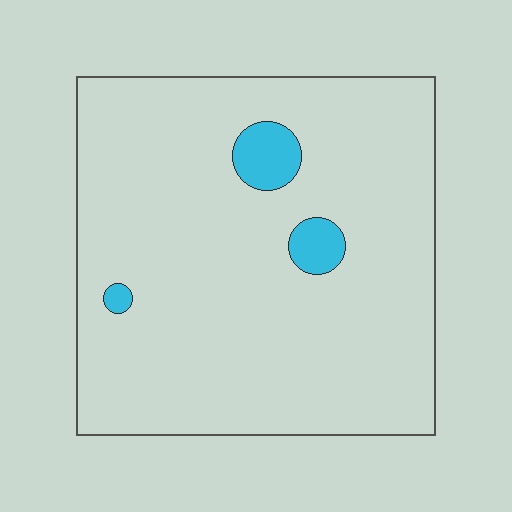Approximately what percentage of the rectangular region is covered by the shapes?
Approximately 5%.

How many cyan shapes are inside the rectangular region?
3.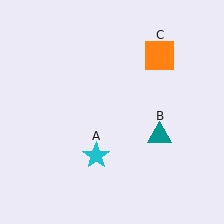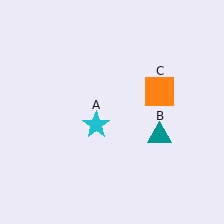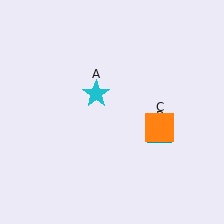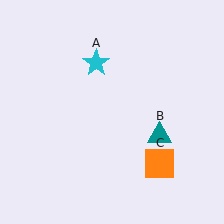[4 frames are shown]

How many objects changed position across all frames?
2 objects changed position: cyan star (object A), orange square (object C).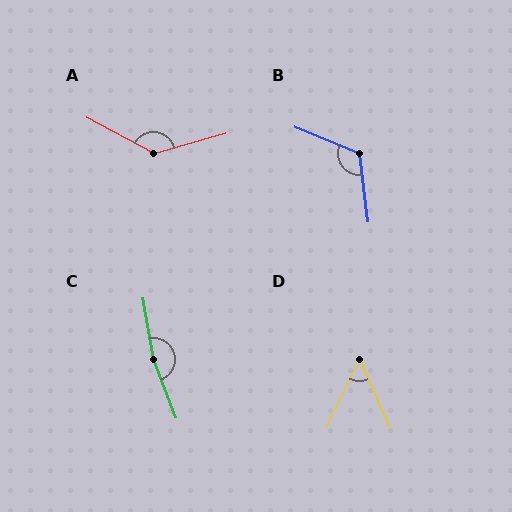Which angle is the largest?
C, at approximately 169 degrees.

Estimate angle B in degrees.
Approximately 119 degrees.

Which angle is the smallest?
D, at approximately 50 degrees.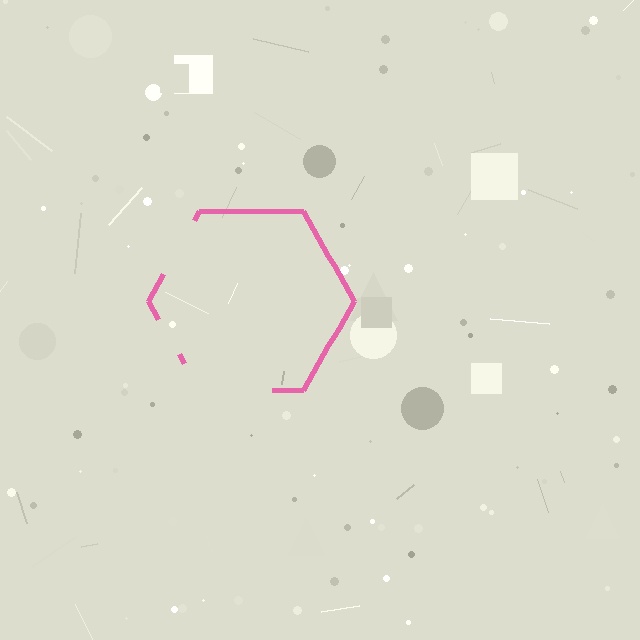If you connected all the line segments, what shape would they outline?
They would outline a hexagon.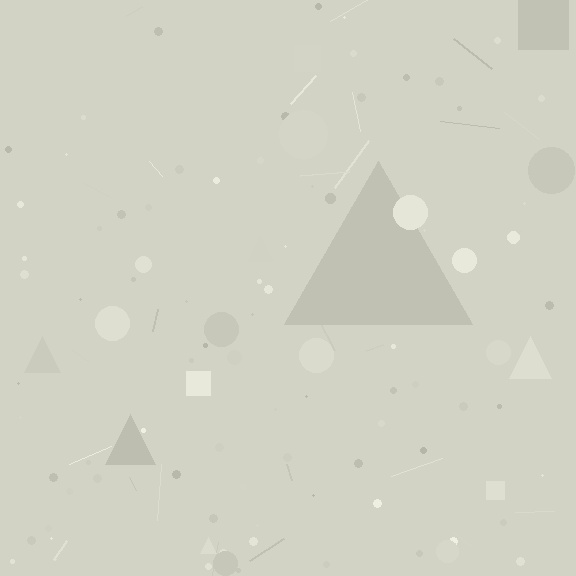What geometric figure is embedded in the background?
A triangle is embedded in the background.